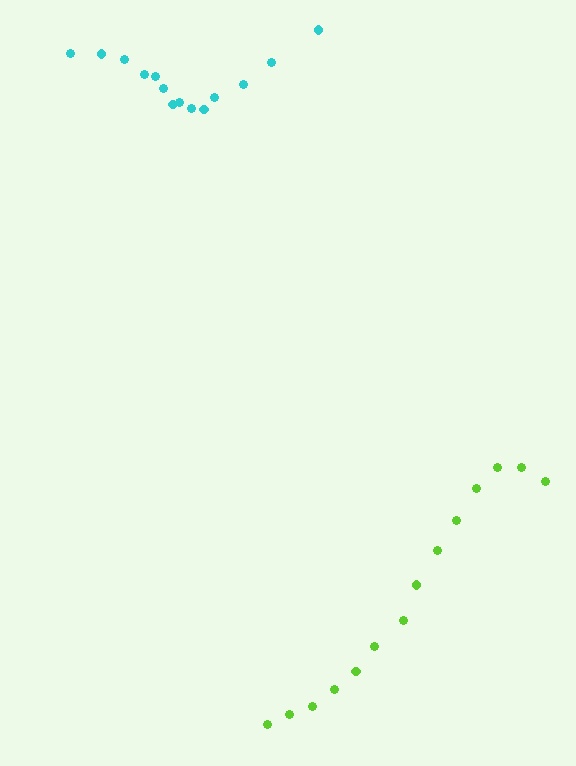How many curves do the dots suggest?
There are 2 distinct paths.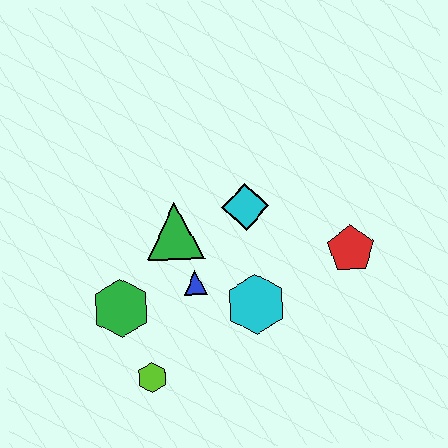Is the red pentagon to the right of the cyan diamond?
Yes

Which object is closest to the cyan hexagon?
The blue triangle is closest to the cyan hexagon.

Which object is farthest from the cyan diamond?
The lime hexagon is farthest from the cyan diamond.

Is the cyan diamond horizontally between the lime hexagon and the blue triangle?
No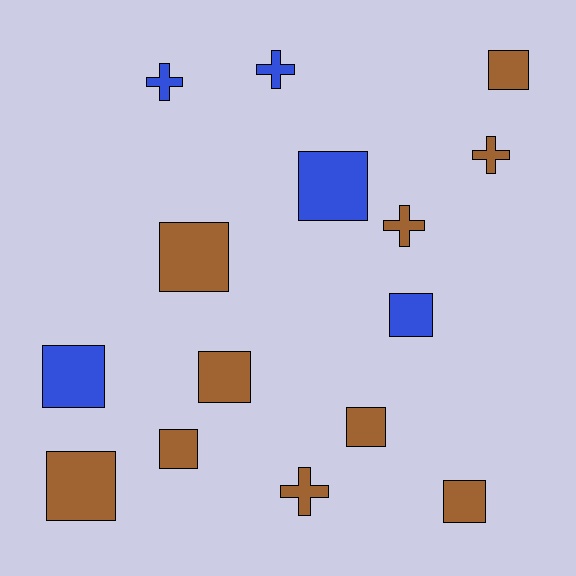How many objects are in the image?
There are 15 objects.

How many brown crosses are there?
There are 3 brown crosses.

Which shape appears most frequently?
Square, with 10 objects.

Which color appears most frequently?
Brown, with 10 objects.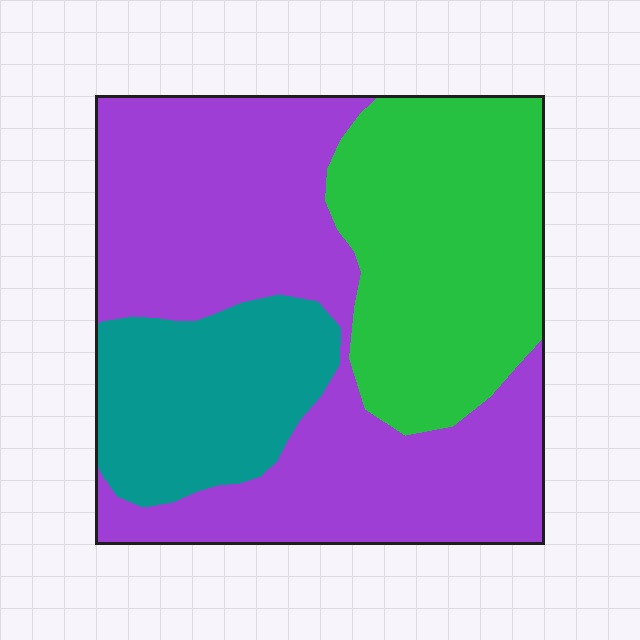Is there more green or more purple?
Purple.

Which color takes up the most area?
Purple, at roughly 50%.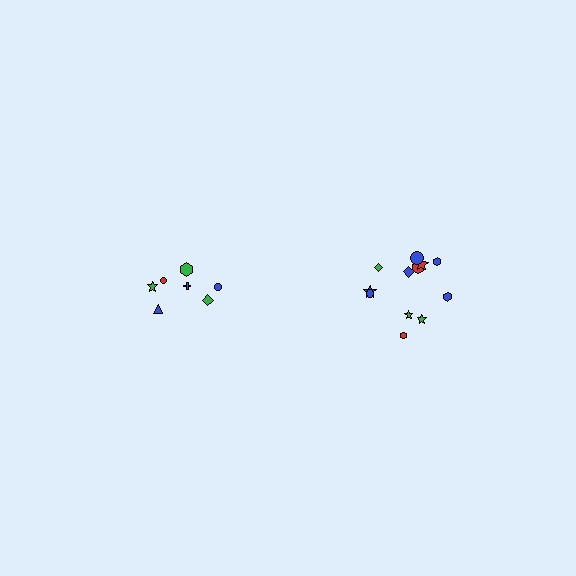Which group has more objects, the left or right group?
The right group.